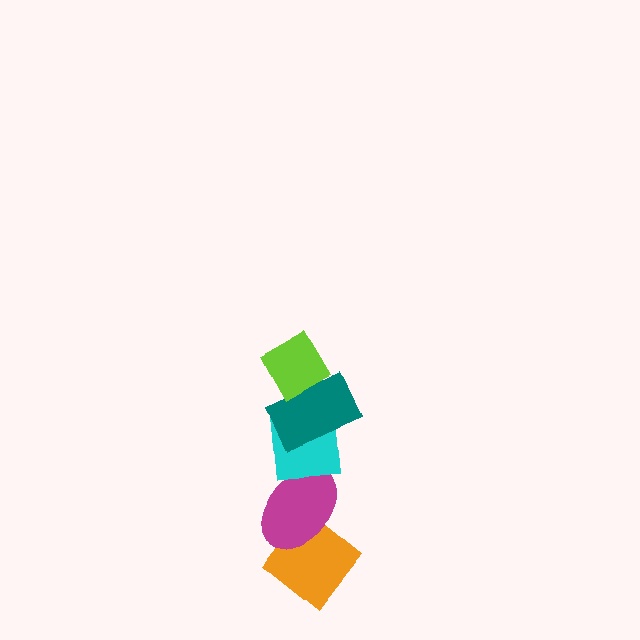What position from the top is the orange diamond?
The orange diamond is 5th from the top.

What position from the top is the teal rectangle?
The teal rectangle is 2nd from the top.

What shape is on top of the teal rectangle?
The lime diamond is on top of the teal rectangle.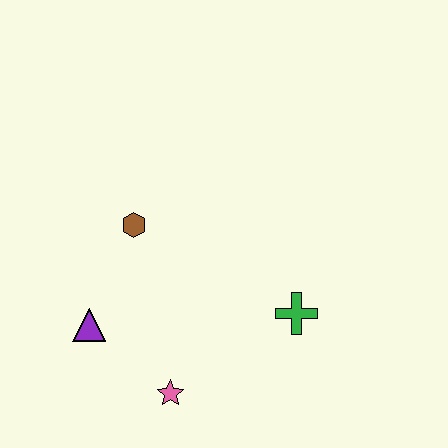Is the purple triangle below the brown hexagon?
Yes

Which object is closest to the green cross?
The pink star is closest to the green cross.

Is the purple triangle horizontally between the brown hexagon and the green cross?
No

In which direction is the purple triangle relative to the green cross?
The purple triangle is to the left of the green cross.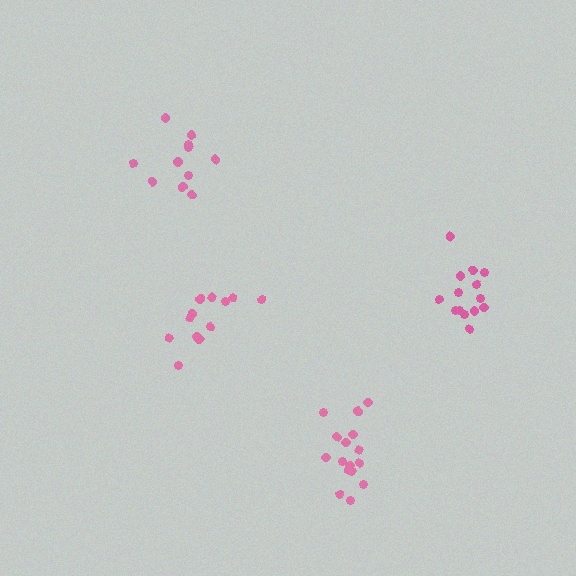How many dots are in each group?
Group 1: 14 dots, Group 2: 11 dots, Group 3: 12 dots, Group 4: 16 dots (53 total).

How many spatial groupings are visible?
There are 4 spatial groupings.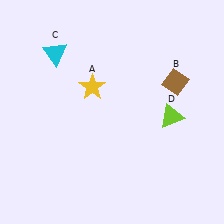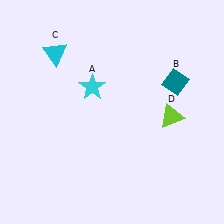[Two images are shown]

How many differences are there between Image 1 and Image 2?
There are 2 differences between the two images.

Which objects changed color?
A changed from yellow to cyan. B changed from brown to teal.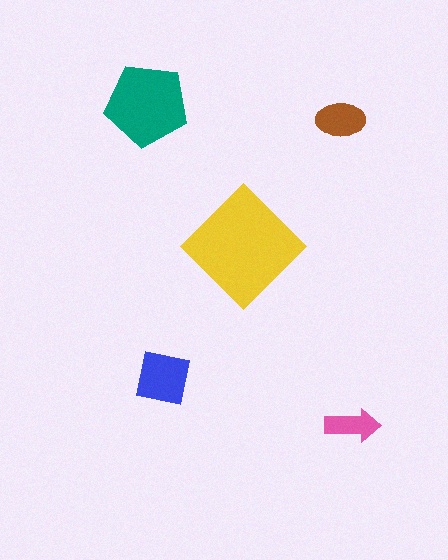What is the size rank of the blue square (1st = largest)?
3rd.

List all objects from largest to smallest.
The yellow diamond, the teal pentagon, the blue square, the brown ellipse, the pink arrow.